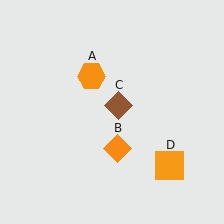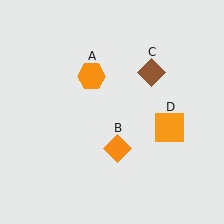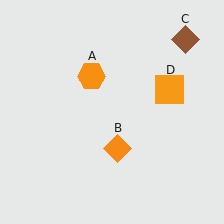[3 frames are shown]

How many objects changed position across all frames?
2 objects changed position: brown diamond (object C), orange square (object D).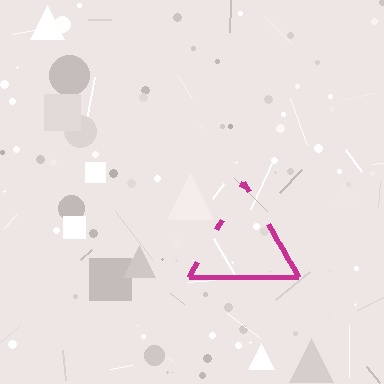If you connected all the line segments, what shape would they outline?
They would outline a triangle.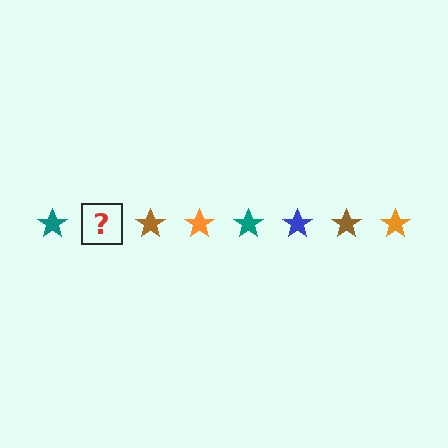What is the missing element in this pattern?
The missing element is a blue star.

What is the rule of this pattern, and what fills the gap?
The rule is that the pattern cycles through teal, blue, brown, orange stars. The gap should be filled with a blue star.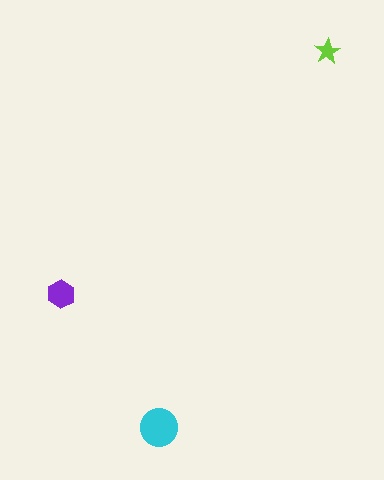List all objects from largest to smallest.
The cyan circle, the purple hexagon, the lime star.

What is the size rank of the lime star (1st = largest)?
3rd.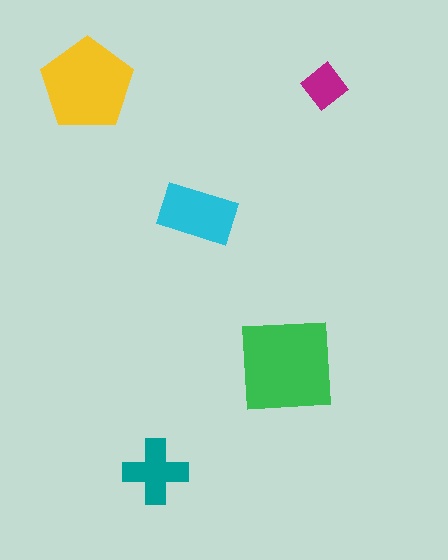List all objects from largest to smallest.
The green square, the yellow pentagon, the cyan rectangle, the teal cross, the magenta diamond.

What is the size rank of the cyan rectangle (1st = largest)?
3rd.